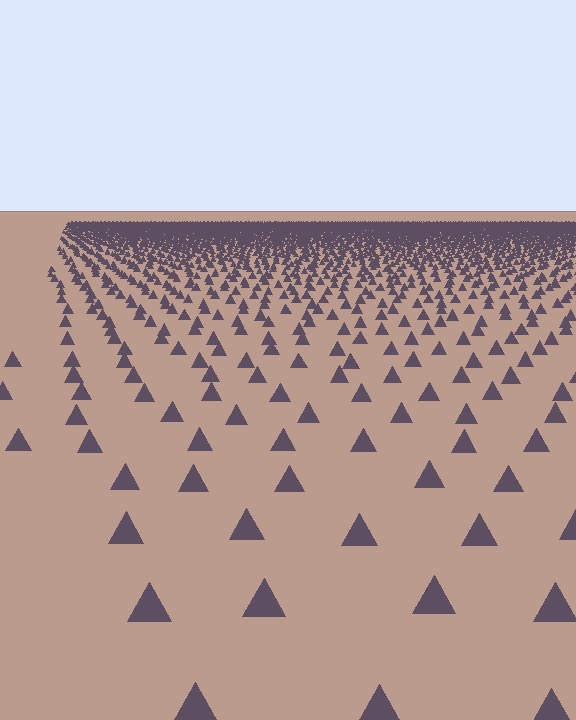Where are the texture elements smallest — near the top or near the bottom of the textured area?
Near the top.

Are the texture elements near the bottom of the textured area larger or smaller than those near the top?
Larger. Near the bottom, elements are closer to the viewer and appear at a bigger on-screen size.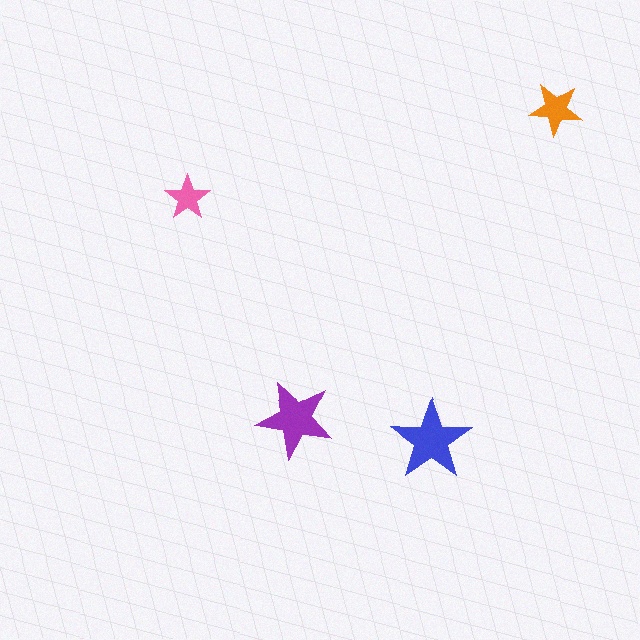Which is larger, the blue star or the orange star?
The blue one.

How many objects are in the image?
There are 4 objects in the image.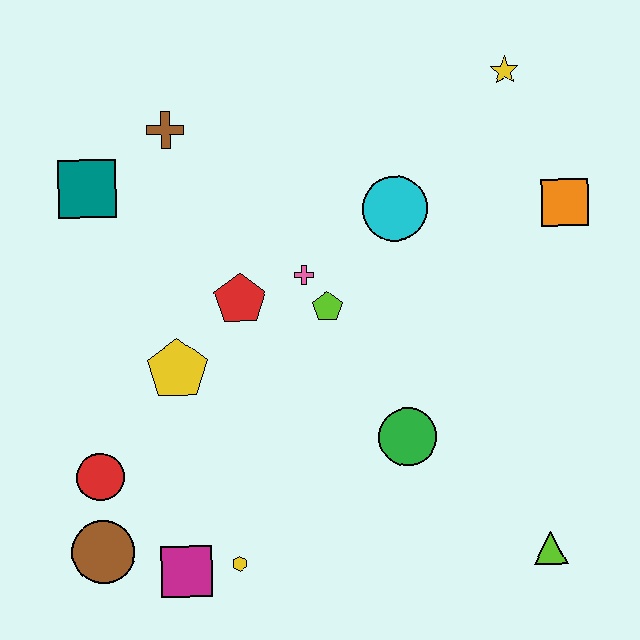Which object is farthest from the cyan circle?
The brown circle is farthest from the cyan circle.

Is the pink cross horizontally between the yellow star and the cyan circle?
No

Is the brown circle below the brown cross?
Yes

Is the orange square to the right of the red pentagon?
Yes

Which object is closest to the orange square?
The yellow star is closest to the orange square.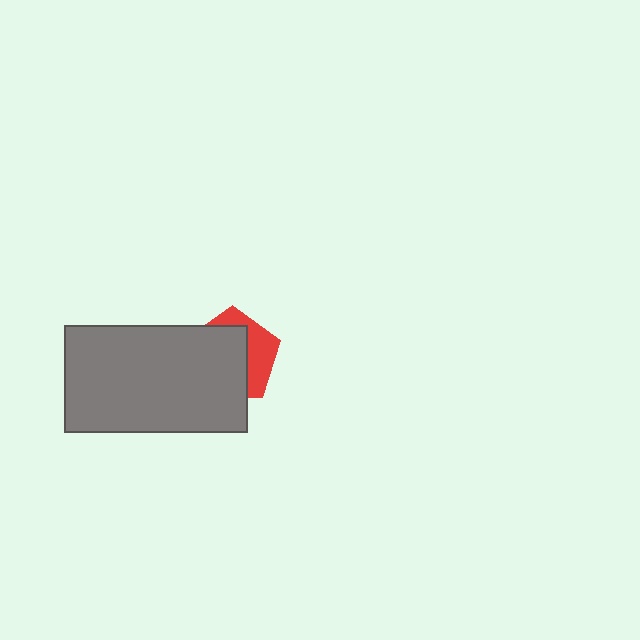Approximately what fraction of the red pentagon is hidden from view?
Roughly 63% of the red pentagon is hidden behind the gray rectangle.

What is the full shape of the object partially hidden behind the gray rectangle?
The partially hidden object is a red pentagon.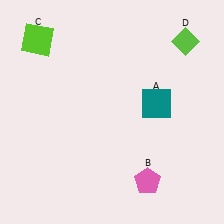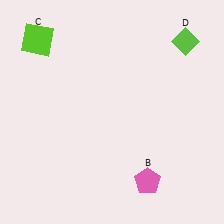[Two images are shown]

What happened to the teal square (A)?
The teal square (A) was removed in Image 2. It was in the top-right area of Image 1.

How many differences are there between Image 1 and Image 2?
There is 1 difference between the two images.